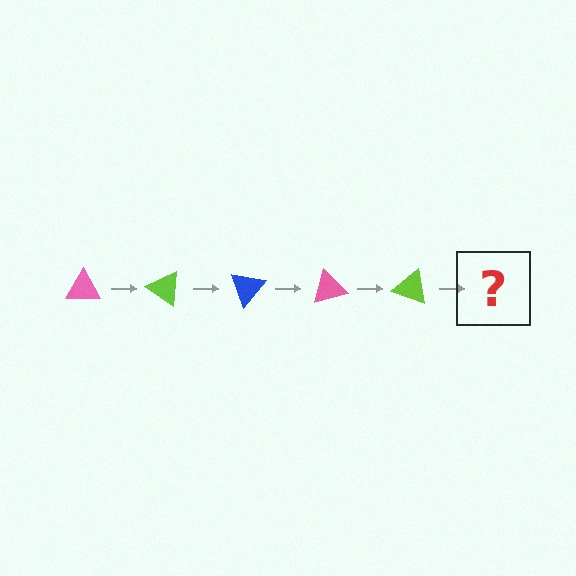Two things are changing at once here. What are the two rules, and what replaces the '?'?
The two rules are that it rotates 35 degrees each step and the color cycles through pink, lime, and blue. The '?' should be a blue triangle, rotated 175 degrees from the start.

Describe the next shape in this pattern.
It should be a blue triangle, rotated 175 degrees from the start.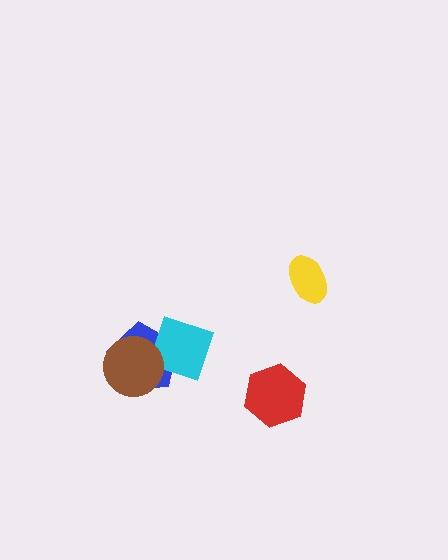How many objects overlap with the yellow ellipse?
0 objects overlap with the yellow ellipse.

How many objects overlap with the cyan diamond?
2 objects overlap with the cyan diamond.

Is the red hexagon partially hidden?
No, no other shape covers it.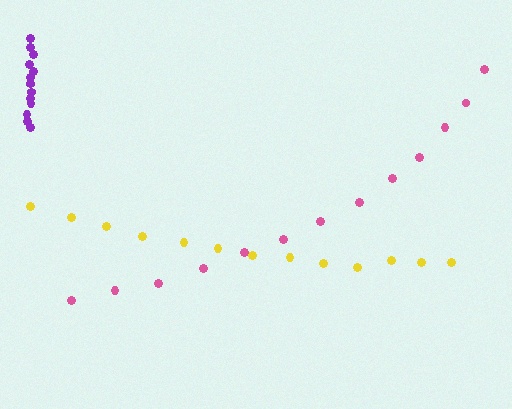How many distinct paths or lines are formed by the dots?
There are 3 distinct paths.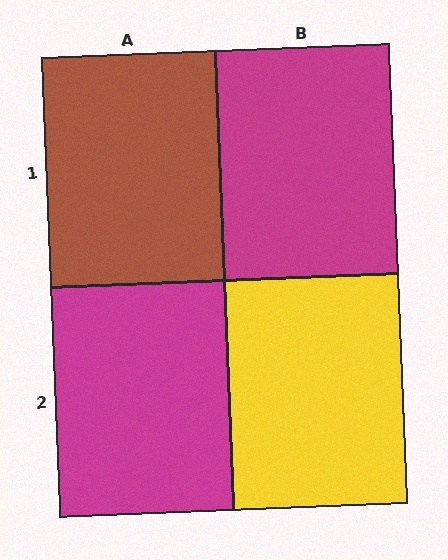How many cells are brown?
1 cell is brown.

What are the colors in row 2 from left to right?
Magenta, yellow.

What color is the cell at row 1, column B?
Magenta.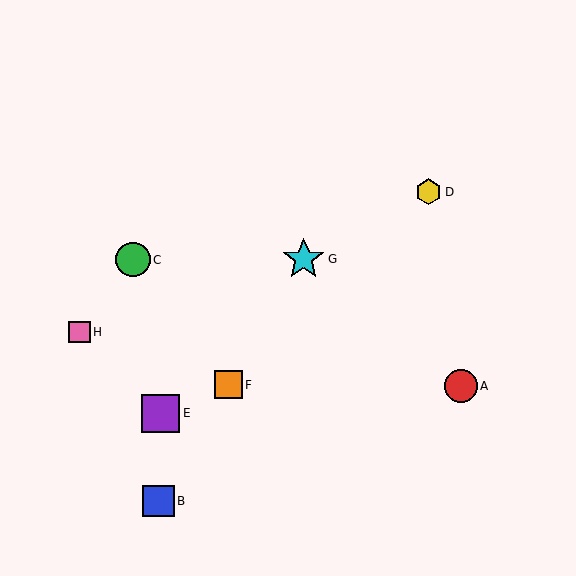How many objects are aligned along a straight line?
3 objects (B, F, G) are aligned along a straight line.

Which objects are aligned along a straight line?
Objects B, F, G are aligned along a straight line.